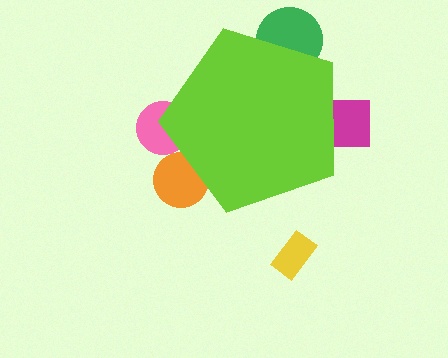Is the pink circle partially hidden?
Yes, the pink circle is partially hidden behind the lime pentagon.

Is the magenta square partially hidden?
Yes, the magenta square is partially hidden behind the lime pentagon.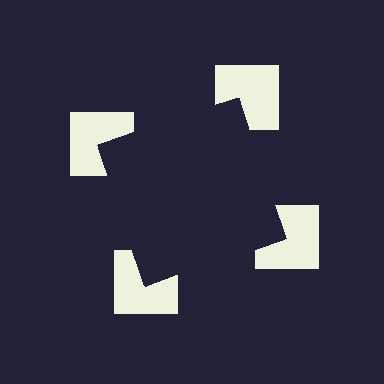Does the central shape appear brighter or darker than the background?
It typically appears slightly darker than the background, even though no actual brightness change is drawn.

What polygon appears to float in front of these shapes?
An illusory square — its edges are inferred from the aligned wedge cuts in the notched squares, not physically drawn.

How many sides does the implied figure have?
4 sides.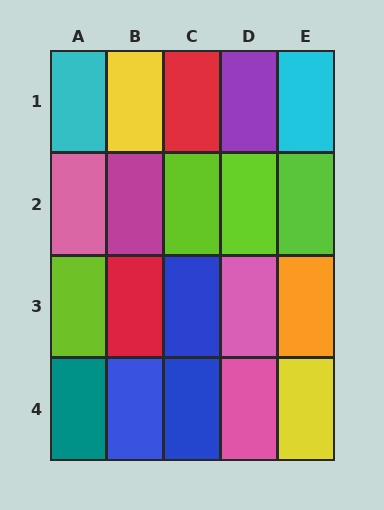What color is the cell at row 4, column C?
Blue.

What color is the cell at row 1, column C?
Red.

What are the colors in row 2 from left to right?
Pink, magenta, lime, lime, lime.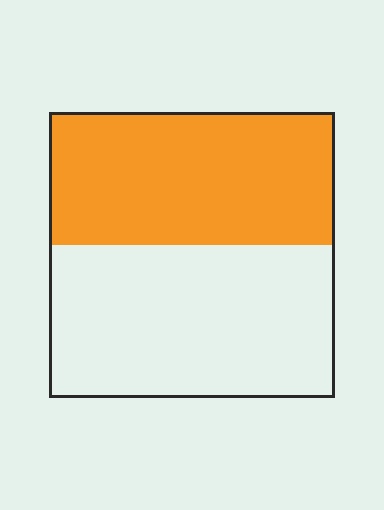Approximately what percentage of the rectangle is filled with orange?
Approximately 45%.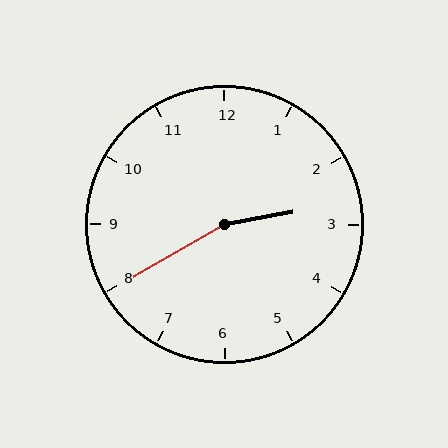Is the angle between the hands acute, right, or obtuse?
It is obtuse.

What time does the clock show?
2:40.